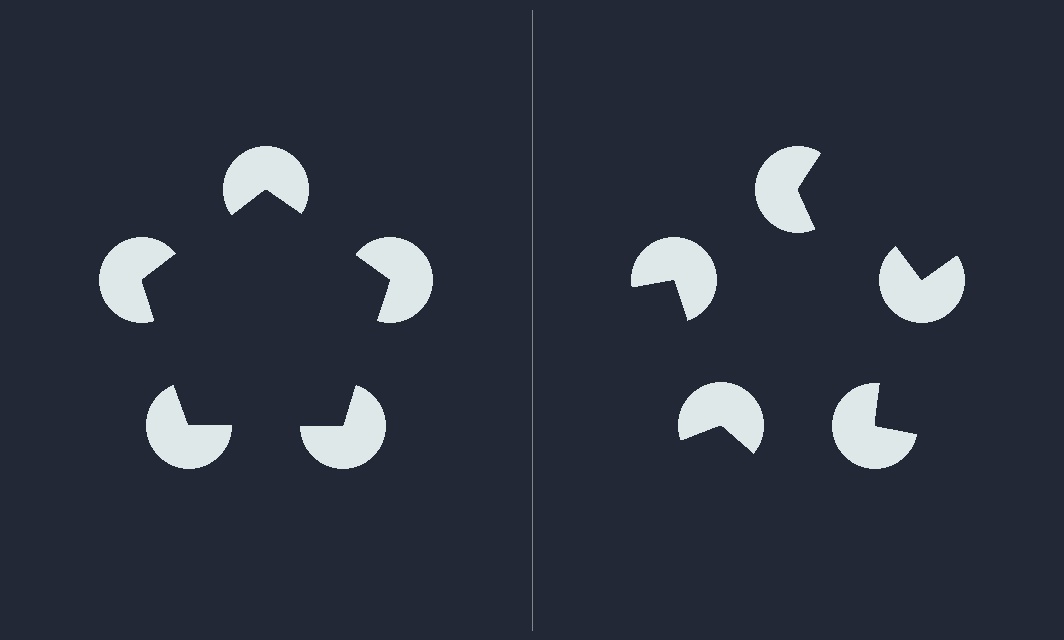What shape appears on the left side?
An illusory pentagon.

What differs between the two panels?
The pac-man discs are positioned identically on both sides; only the wedge orientations differ. On the left they align to a pentagon; on the right they are misaligned.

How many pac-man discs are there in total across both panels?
10 — 5 on each side.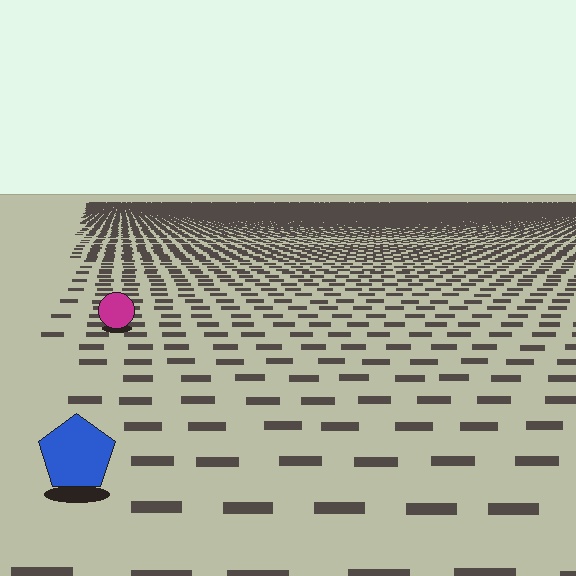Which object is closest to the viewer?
The blue pentagon is closest. The texture marks near it are larger and more spread out.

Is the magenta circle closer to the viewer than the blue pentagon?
No. The blue pentagon is closer — you can tell from the texture gradient: the ground texture is coarser near it.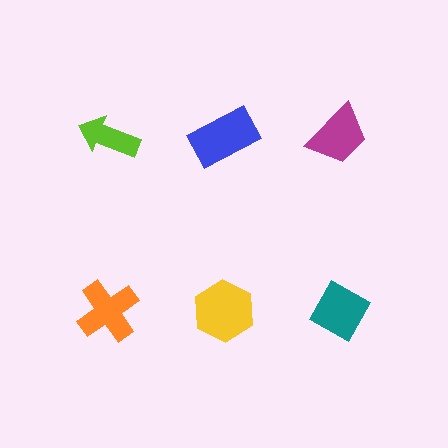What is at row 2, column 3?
A teal diamond.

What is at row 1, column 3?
A magenta trapezoid.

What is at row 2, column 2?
A yellow hexagon.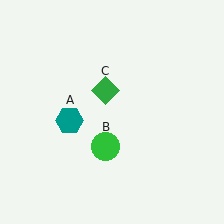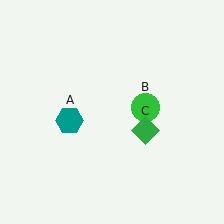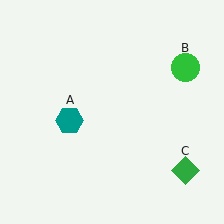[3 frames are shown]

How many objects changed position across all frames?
2 objects changed position: green circle (object B), green diamond (object C).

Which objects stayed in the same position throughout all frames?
Teal hexagon (object A) remained stationary.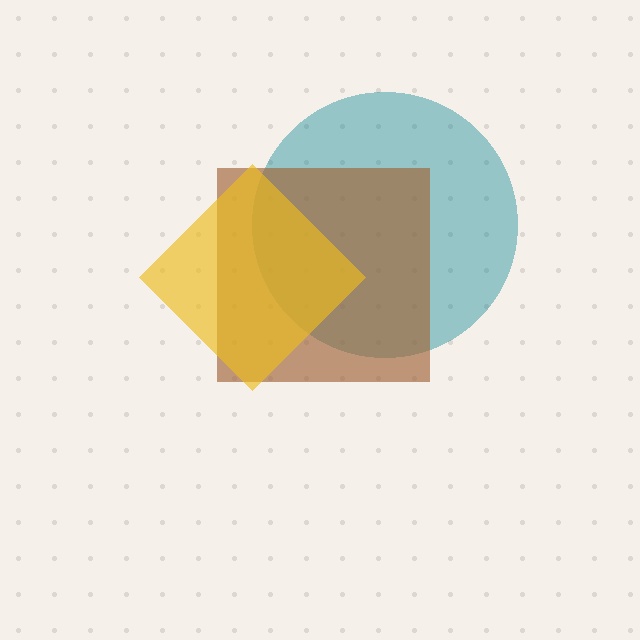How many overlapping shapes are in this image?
There are 3 overlapping shapes in the image.